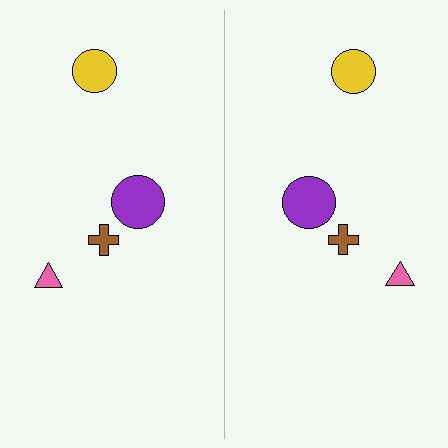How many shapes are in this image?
There are 8 shapes in this image.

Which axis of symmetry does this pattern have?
The pattern has a vertical axis of symmetry running through the center of the image.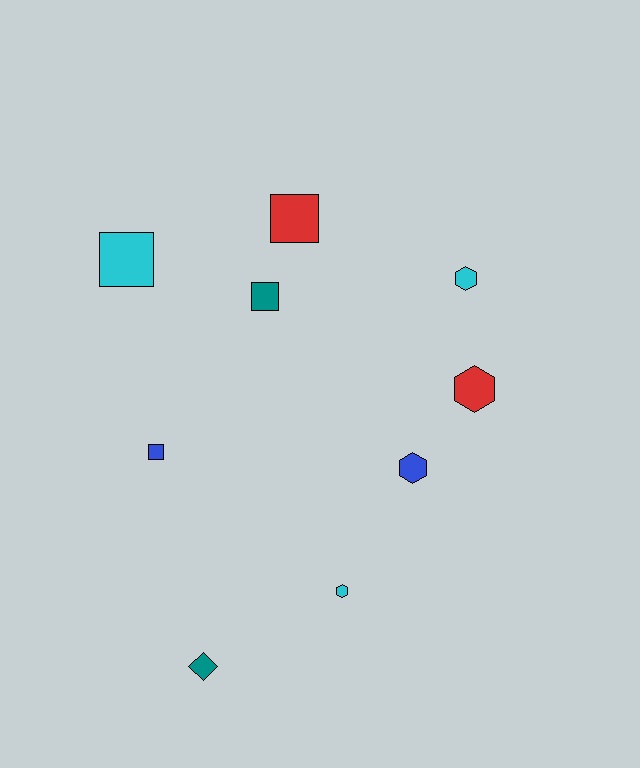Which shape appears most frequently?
Hexagon, with 4 objects.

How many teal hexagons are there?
There are no teal hexagons.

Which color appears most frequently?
Cyan, with 3 objects.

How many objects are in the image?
There are 9 objects.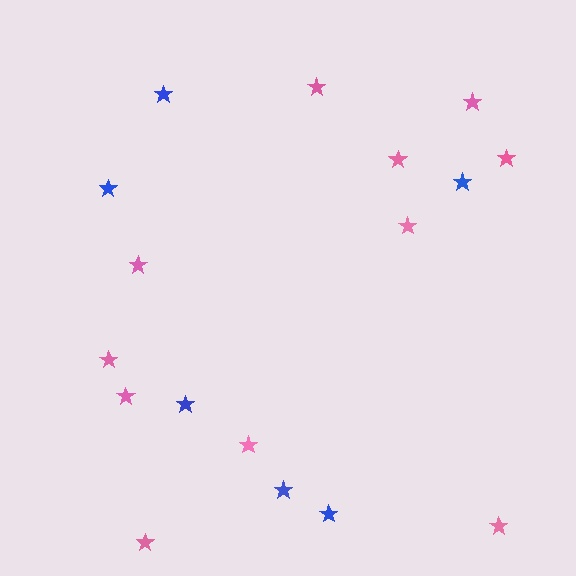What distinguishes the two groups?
There are 2 groups: one group of pink stars (11) and one group of blue stars (6).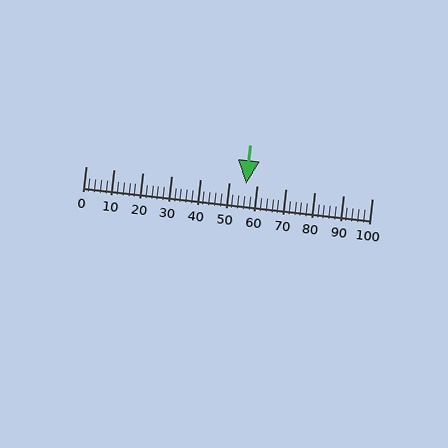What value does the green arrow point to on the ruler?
The green arrow points to approximately 56.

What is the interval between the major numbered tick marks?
The major tick marks are spaced 10 units apart.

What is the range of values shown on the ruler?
The ruler shows values from 0 to 100.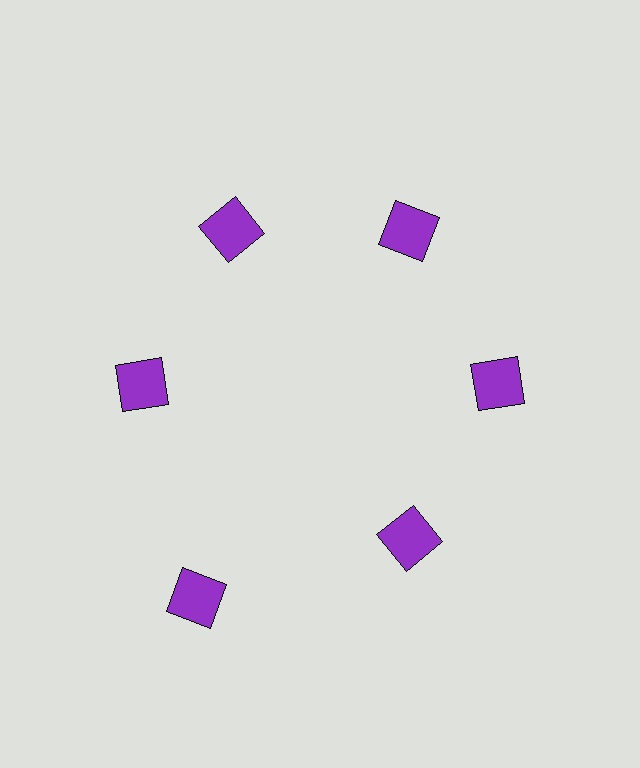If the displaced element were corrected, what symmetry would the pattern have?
It would have 6-fold rotational symmetry — the pattern would map onto itself every 60 degrees.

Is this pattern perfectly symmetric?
No. The 6 purple squares are arranged in a ring, but one element near the 7 o'clock position is pushed outward from the center, breaking the 6-fold rotational symmetry.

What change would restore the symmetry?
The symmetry would be restored by moving it inward, back onto the ring so that all 6 squares sit at equal angles and equal distance from the center.